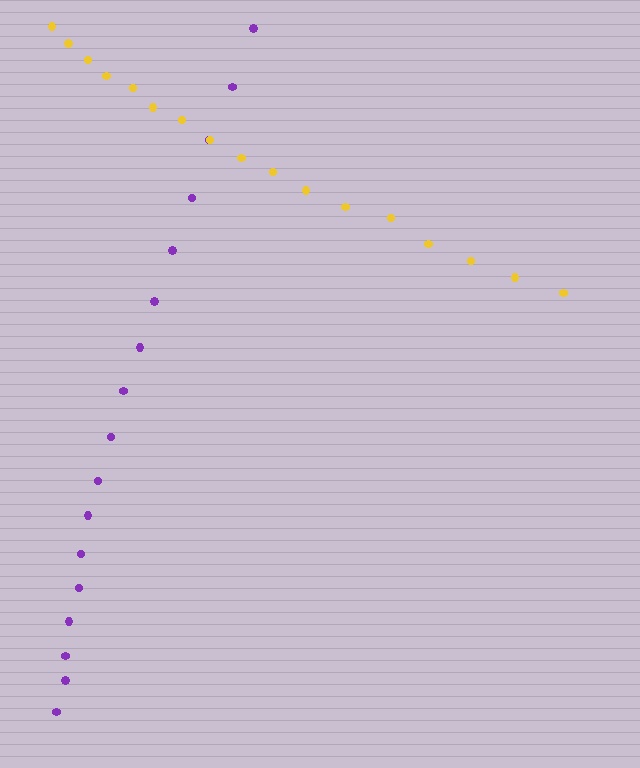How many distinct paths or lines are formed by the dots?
There are 2 distinct paths.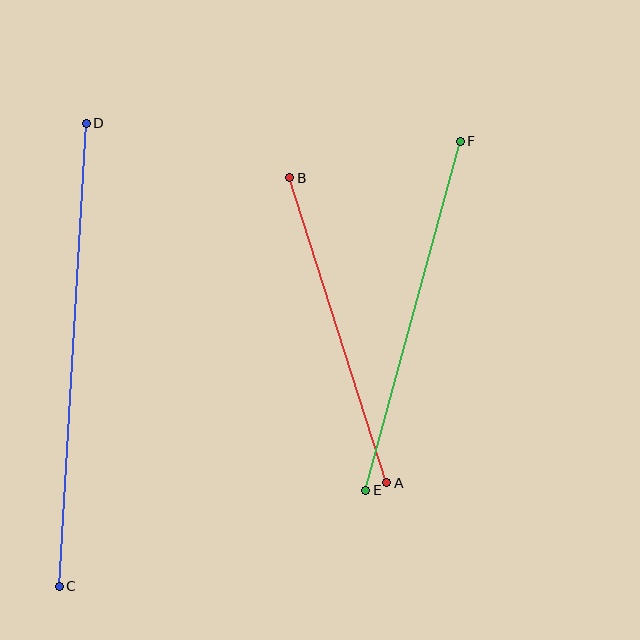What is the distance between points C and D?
The distance is approximately 464 pixels.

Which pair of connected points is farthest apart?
Points C and D are farthest apart.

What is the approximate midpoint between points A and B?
The midpoint is at approximately (338, 330) pixels.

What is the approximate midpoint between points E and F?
The midpoint is at approximately (413, 316) pixels.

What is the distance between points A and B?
The distance is approximately 321 pixels.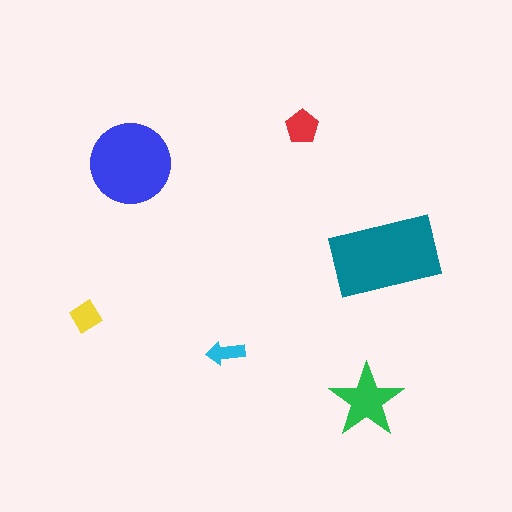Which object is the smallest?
The cyan arrow.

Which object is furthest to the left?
The yellow diamond is leftmost.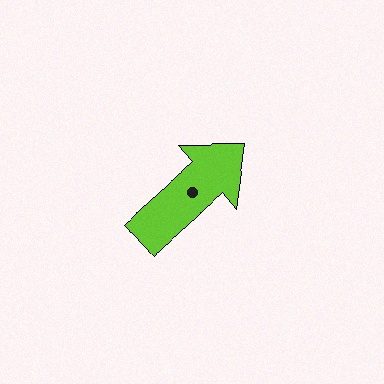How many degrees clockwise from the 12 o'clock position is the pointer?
Approximately 49 degrees.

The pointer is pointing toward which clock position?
Roughly 2 o'clock.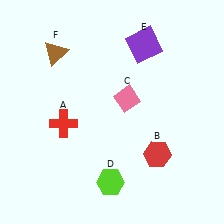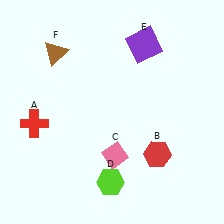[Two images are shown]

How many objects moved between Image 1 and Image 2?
2 objects moved between the two images.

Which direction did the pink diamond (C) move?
The pink diamond (C) moved down.